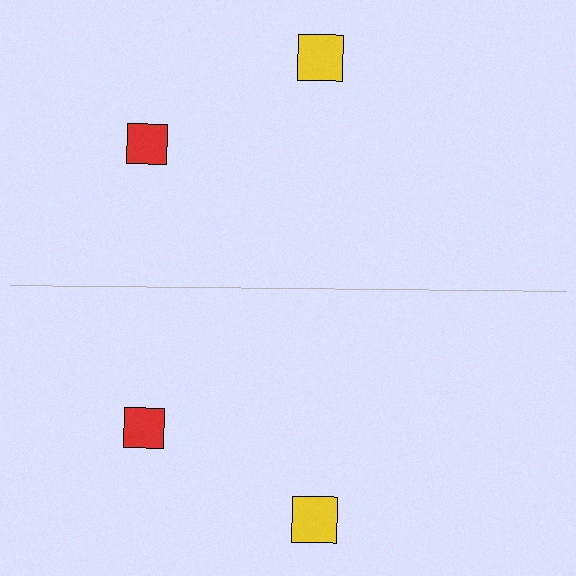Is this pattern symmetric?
Yes, this pattern has bilateral (reflection) symmetry.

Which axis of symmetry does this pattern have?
The pattern has a horizontal axis of symmetry running through the center of the image.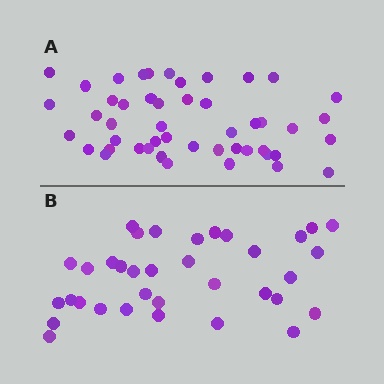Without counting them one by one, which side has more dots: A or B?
Region A (the top region) has more dots.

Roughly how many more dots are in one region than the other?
Region A has approximately 15 more dots than region B.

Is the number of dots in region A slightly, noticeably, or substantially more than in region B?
Region A has noticeably more, but not dramatically so. The ratio is roughly 1.4 to 1.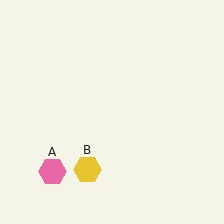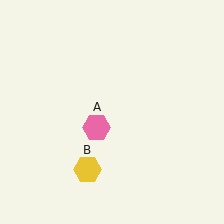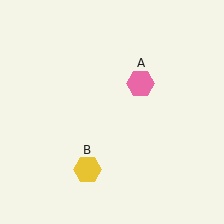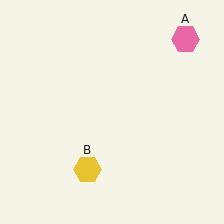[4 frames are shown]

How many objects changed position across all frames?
1 object changed position: pink hexagon (object A).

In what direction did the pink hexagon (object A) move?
The pink hexagon (object A) moved up and to the right.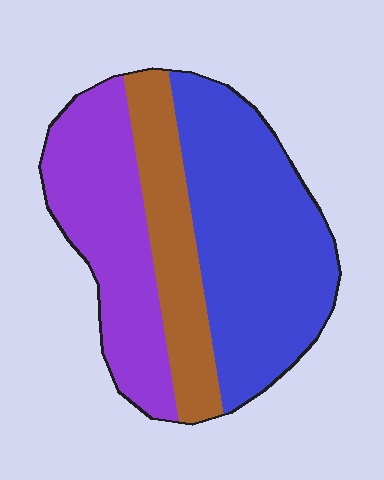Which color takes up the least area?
Brown, at roughly 20%.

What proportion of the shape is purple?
Purple takes up about one third (1/3) of the shape.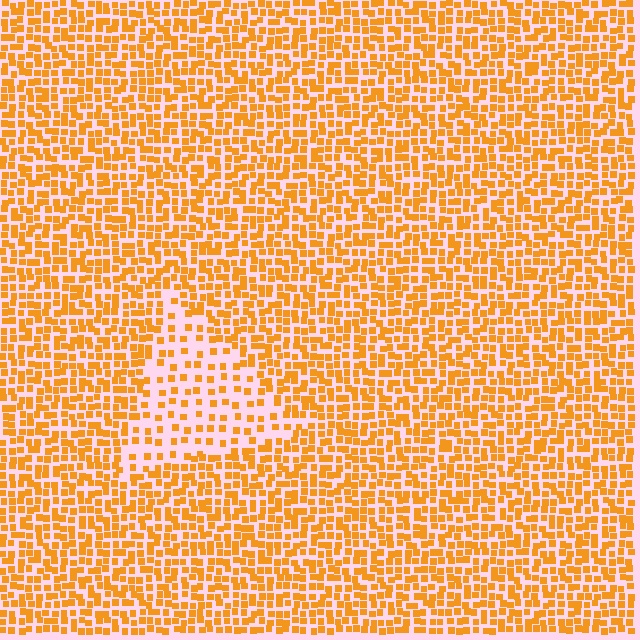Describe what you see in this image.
The image contains small orange elements arranged at two different densities. A triangle-shaped region is visible where the elements are less densely packed than the surrounding area.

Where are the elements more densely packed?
The elements are more densely packed outside the triangle boundary.